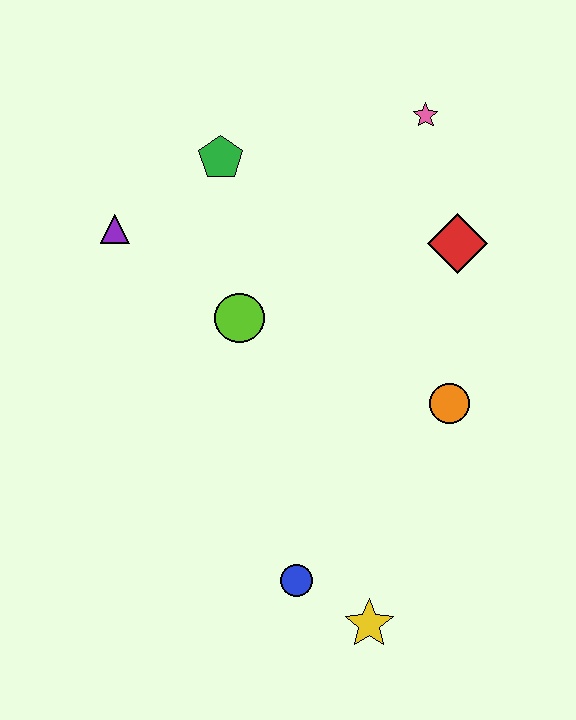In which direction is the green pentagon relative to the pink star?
The green pentagon is to the left of the pink star.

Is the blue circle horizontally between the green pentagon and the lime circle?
No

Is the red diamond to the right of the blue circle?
Yes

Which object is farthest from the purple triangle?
The yellow star is farthest from the purple triangle.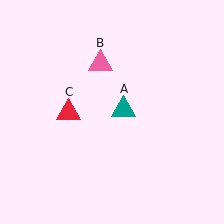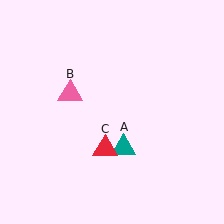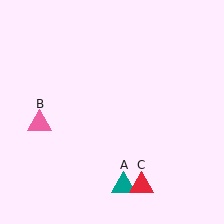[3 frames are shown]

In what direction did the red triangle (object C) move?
The red triangle (object C) moved down and to the right.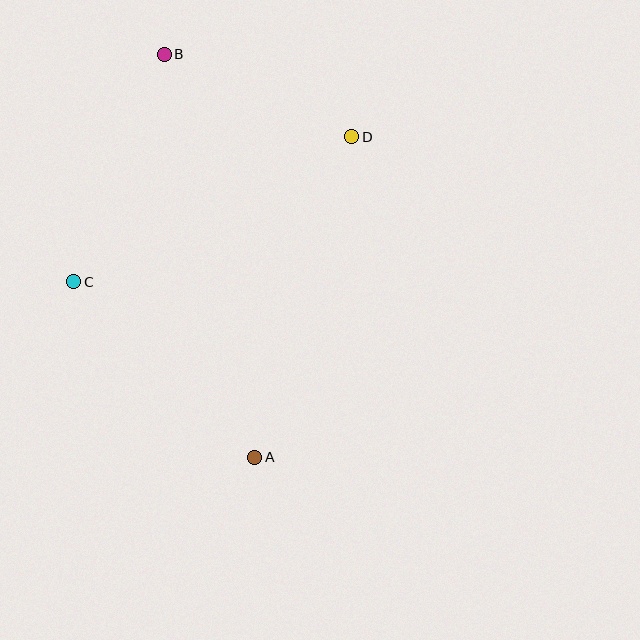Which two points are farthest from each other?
Points A and B are farthest from each other.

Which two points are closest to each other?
Points B and D are closest to each other.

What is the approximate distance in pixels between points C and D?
The distance between C and D is approximately 313 pixels.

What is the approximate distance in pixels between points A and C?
The distance between A and C is approximately 252 pixels.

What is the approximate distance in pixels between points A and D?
The distance between A and D is approximately 335 pixels.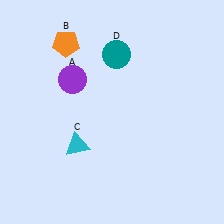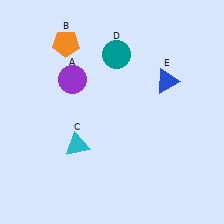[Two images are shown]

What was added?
A blue triangle (E) was added in Image 2.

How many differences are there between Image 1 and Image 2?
There is 1 difference between the two images.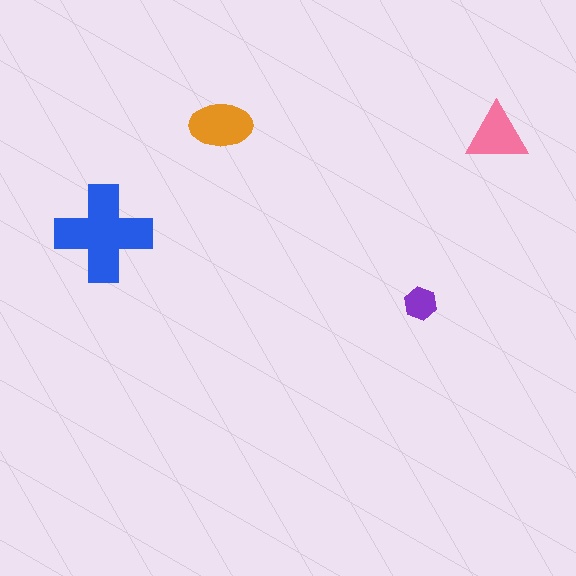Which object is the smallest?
The purple hexagon.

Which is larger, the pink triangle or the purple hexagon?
The pink triangle.